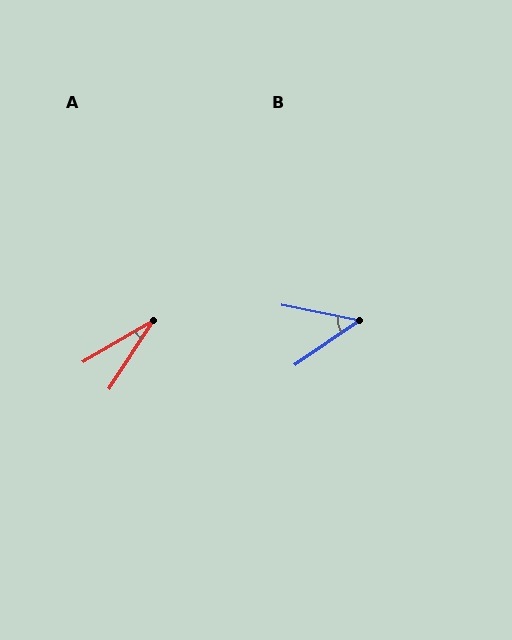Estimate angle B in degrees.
Approximately 46 degrees.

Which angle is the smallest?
A, at approximately 26 degrees.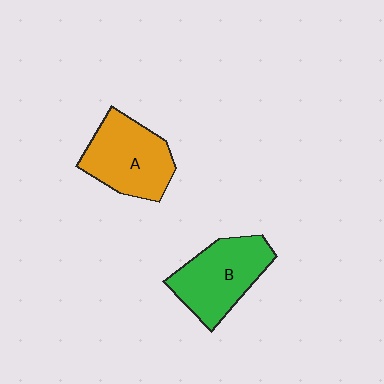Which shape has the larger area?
Shape B (green).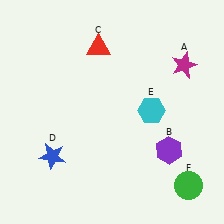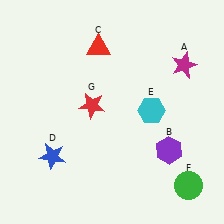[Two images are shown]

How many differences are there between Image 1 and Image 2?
There is 1 difference between the two images.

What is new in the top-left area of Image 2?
A red star (G) was added in the top-left area of Image 2.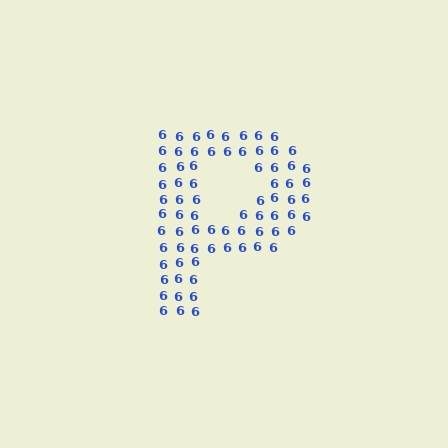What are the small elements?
The small elements are digit 6's.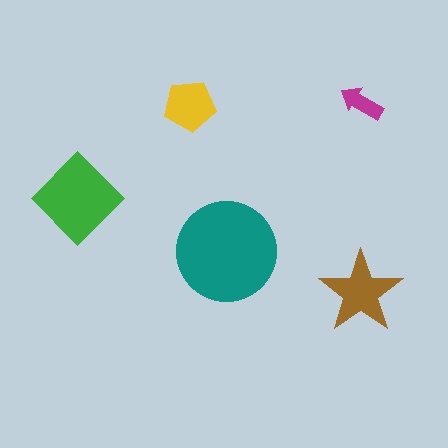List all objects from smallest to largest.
The magenta arrow, the yellow pentagon, the brown star, the green diamond, the teal circle.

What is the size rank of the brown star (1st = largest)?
3rd.